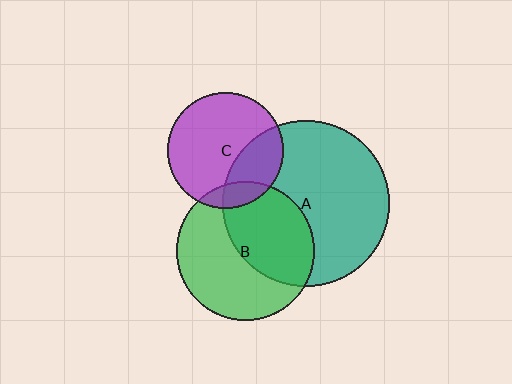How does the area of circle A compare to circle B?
Approximately 1.4 times.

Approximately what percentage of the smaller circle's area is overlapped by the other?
Approximately 10%.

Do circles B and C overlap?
Yes.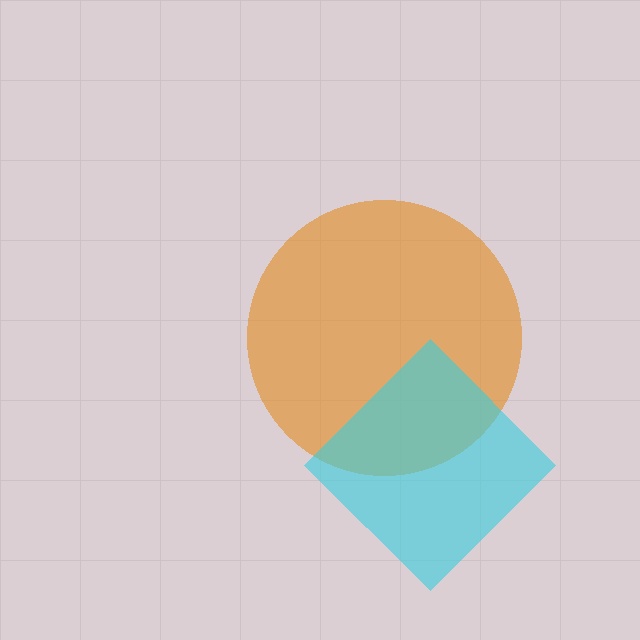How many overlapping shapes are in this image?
There are 2 overlapping shapes in the image.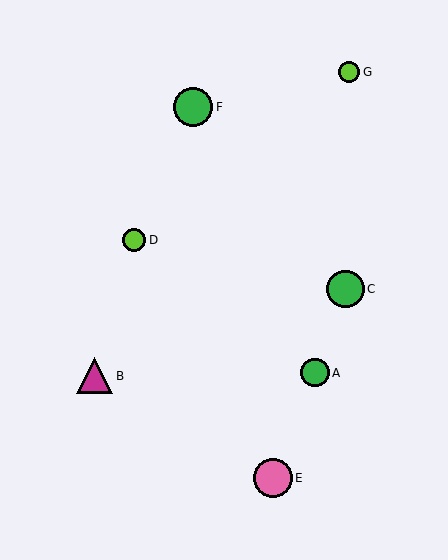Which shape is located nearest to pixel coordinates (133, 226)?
The lime circle (labeled D) at (134, 240) is nearest to that location.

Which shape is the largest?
The green circle (labeled F) is the largest.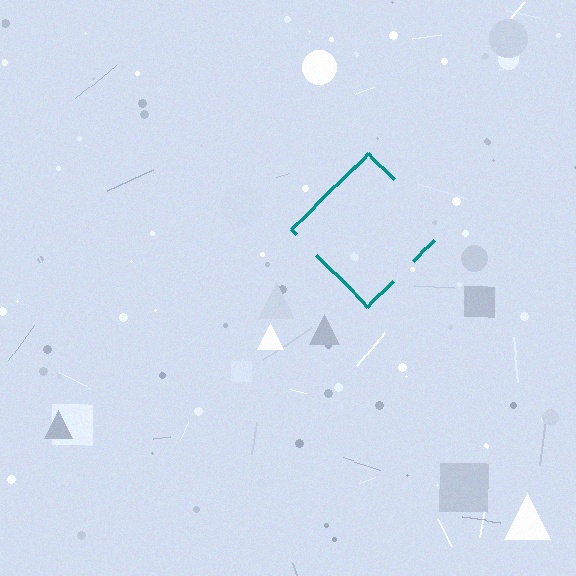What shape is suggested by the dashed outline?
The dashed outline suggests a diamond.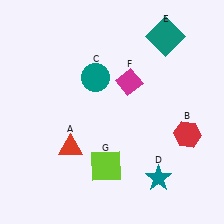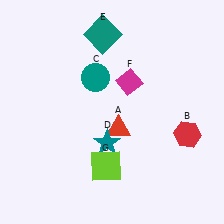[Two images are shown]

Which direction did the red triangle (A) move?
The red triangle (A) moved right.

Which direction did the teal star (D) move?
The teal star (D) moved left.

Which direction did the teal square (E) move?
The teal square (E) moved left.